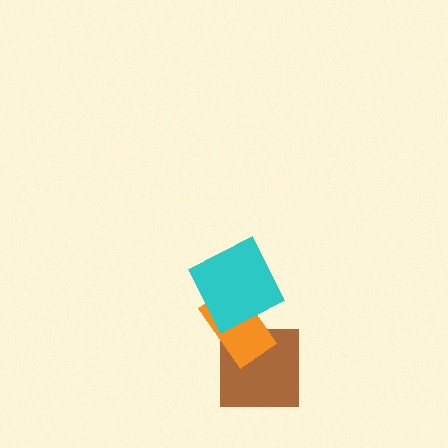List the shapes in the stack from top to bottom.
From top to bottom: the cyan square, the orange rectangle, the brown square.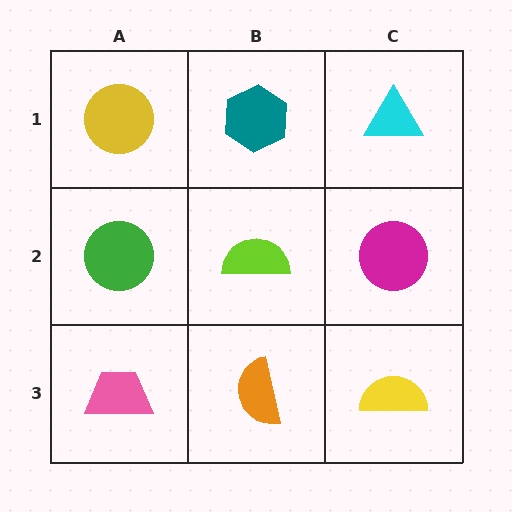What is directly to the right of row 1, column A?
A teal hexagon.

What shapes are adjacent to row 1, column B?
A lime semicircle (row 2, column B), a yellow circle (row 1, column A), a cyan triangle (row 1, column C).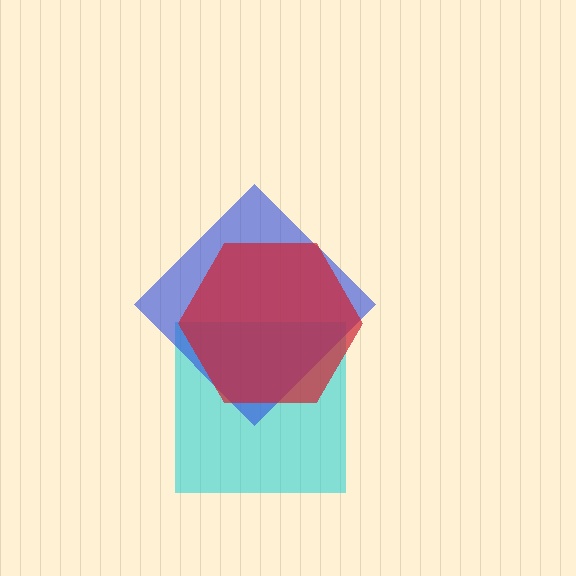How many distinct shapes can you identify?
There are 3 distinct shapes: a cyan square, a blue diamond, a red hexagon.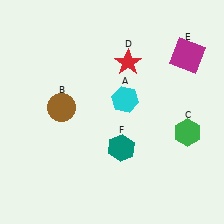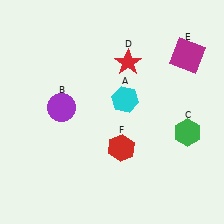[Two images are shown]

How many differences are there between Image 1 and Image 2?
There are 2 differences between the two images.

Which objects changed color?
B changed from brown to purple. F changed from teal to red.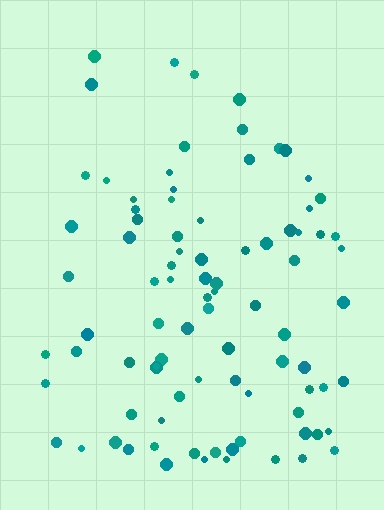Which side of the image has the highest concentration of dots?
The bottom.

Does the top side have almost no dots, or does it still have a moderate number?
Still a moderate number, just noticeably fewer than the bottom.